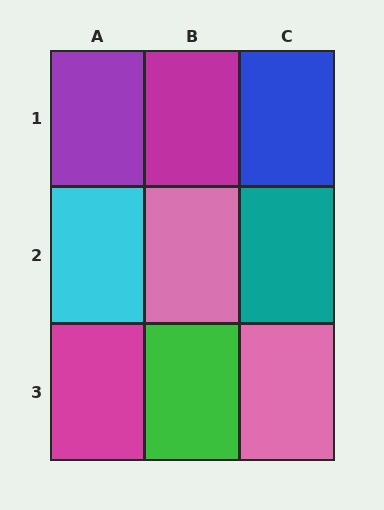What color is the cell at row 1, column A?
Purple.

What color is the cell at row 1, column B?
Magenta.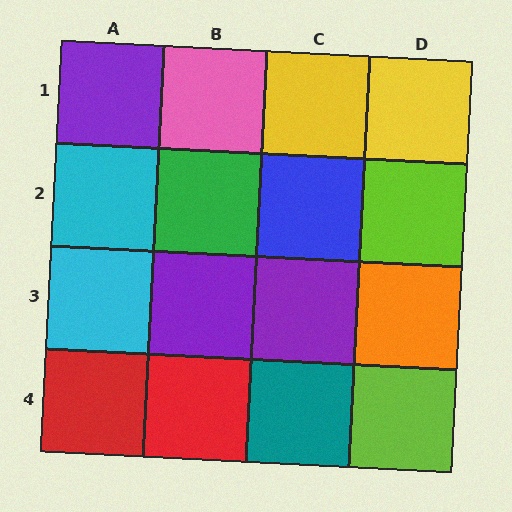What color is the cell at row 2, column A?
Cyan.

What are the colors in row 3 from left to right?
Cyan, purple, purple, orange.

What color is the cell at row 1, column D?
Yellow.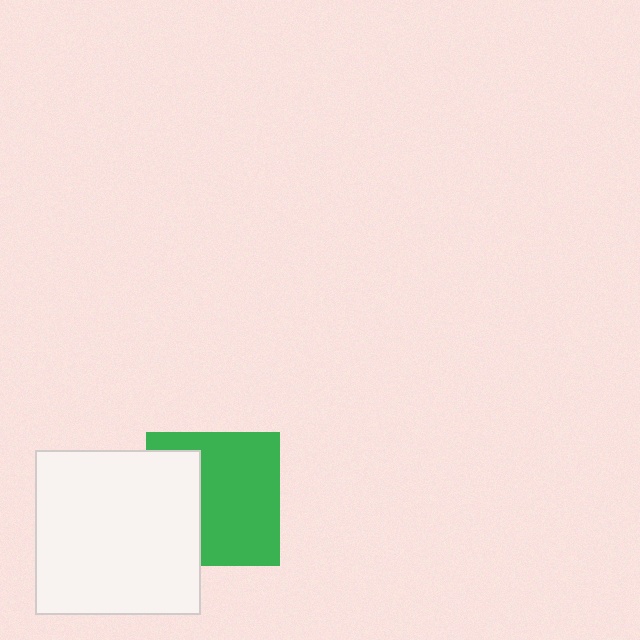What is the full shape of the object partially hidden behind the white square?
The partially hidden object is a green square.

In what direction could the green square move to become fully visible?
The green square could move right. That would shift it out from behind the white square entirely.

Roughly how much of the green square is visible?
About half of it is visible (roughly 64%).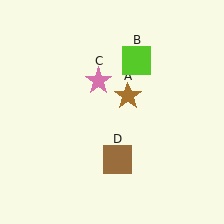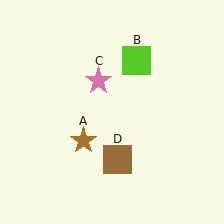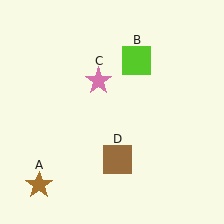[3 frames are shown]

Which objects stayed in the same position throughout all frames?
Lime square (object B) and pink star (object C) and brown square (object D) remained stationary.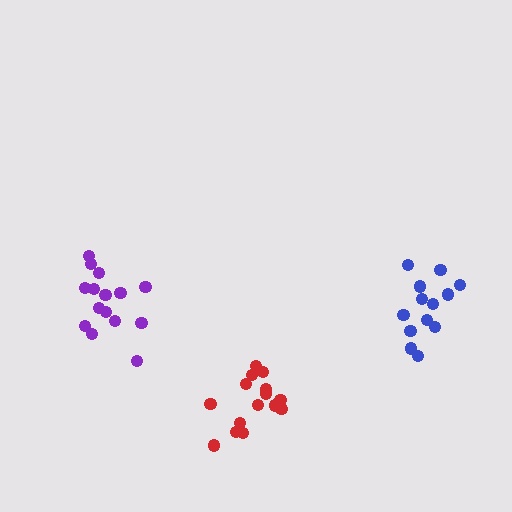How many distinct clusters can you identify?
There are 3 distinct clusters.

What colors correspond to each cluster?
The clusters are colored: purple, red, blue.